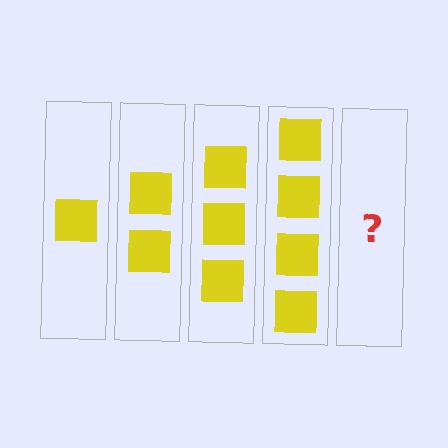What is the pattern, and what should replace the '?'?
The pattern is that each step adds one more square. The '?' should be 5 squares.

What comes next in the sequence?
The next element should be 5 squares.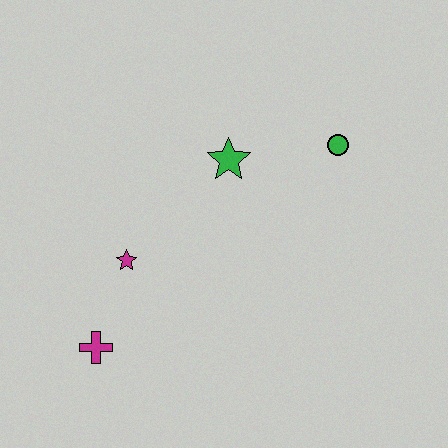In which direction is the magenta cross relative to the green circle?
The magenta cross is to the left of the green circle.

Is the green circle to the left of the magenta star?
No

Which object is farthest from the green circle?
The magenta cross is farthest from the green circle.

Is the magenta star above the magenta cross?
Yes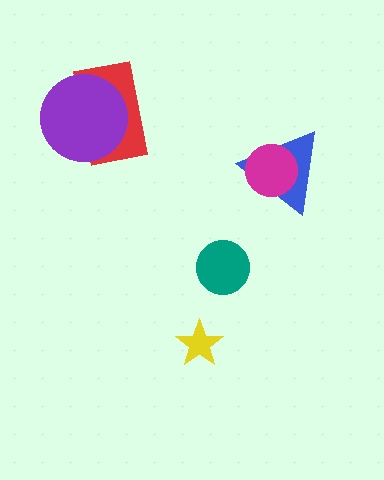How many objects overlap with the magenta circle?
1 object overlaps with the magenta circle.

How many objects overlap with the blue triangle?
1 object overlaps with the blue triangle.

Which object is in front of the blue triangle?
The magenta circle is in front of the blue triangle.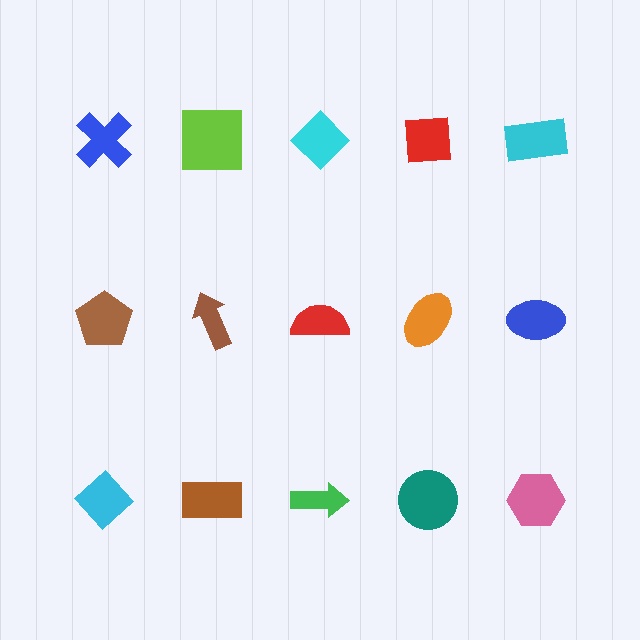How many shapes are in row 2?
5 shapes.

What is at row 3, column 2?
A brown rectangle.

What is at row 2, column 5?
A blue ellipse.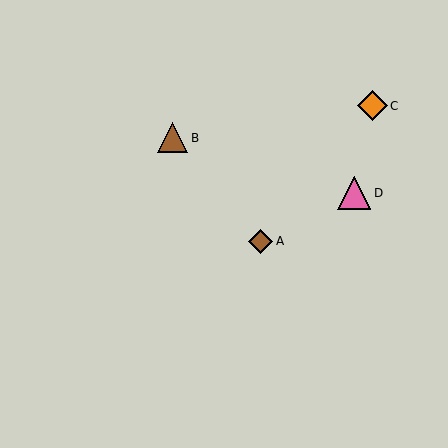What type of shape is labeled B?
Shape B is a brown triangle.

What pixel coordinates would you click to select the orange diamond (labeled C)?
Click at (372, 106) to select the orange diamond C.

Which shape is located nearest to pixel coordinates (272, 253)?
The brown diamond (labeled A) at (260, 241) is nearest to that location.